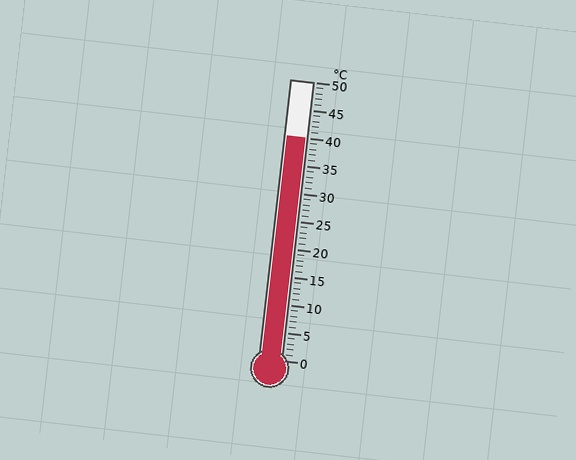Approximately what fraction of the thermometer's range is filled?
The thermometer is filled to approximately 80% of its range.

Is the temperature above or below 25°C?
The temperature is above 25°C.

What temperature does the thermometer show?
The thermometer shows approximately 40°C.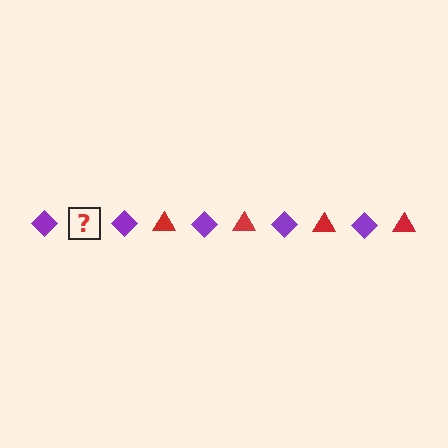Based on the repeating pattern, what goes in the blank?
The blank should be a red triangle.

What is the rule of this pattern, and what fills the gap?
The rule is that the pattern alternates between purple diamond and red triangle. The gap should be filled with a red triangle.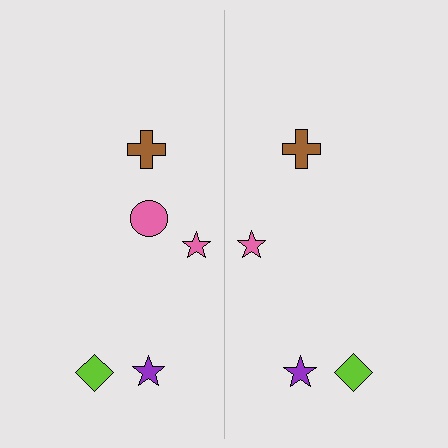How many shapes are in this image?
There are 9 shapes in this image.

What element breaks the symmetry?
A pink circle is missing from the right side.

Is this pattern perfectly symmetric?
No, the pattern is not perfectly symmetric. A pink circle is missing from the right side.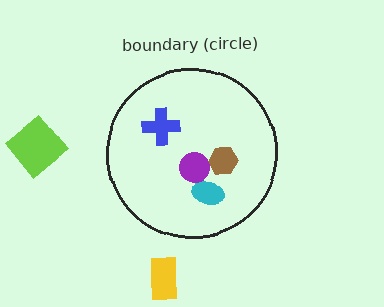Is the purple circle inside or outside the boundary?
Inside.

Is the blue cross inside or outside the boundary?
Inside.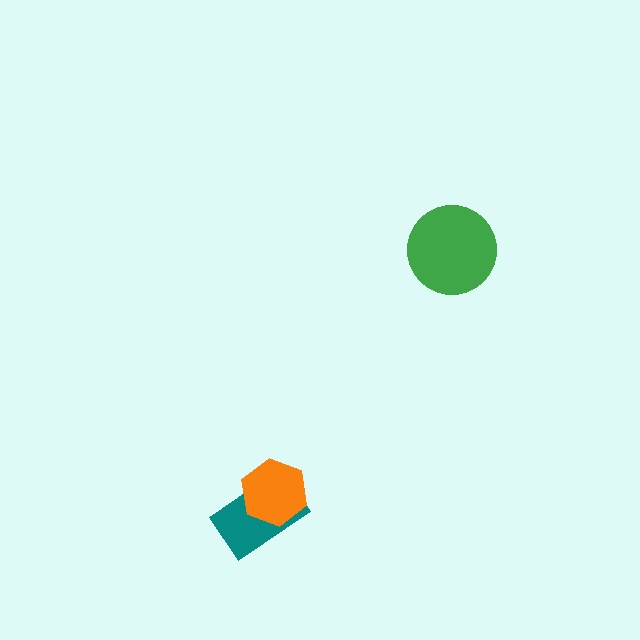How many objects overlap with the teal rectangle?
1 object overlaps with the teal rectangle.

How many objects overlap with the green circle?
0 objects overlap with the green circle.